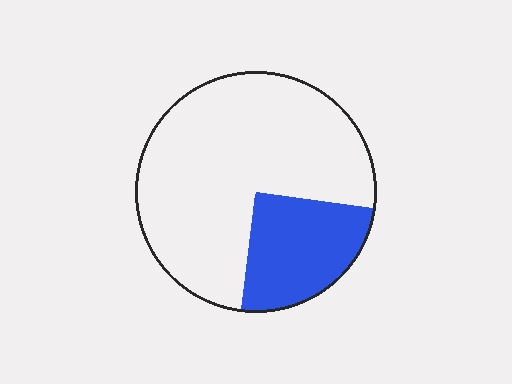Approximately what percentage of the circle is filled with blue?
Approximately 25%.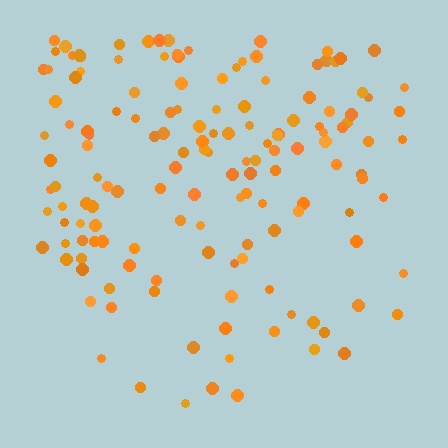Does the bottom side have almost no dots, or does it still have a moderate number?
Still a moderate number, just noticeably fewer than the top.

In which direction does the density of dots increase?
From bottom to top, with the top side densest.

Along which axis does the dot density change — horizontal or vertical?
Vertical.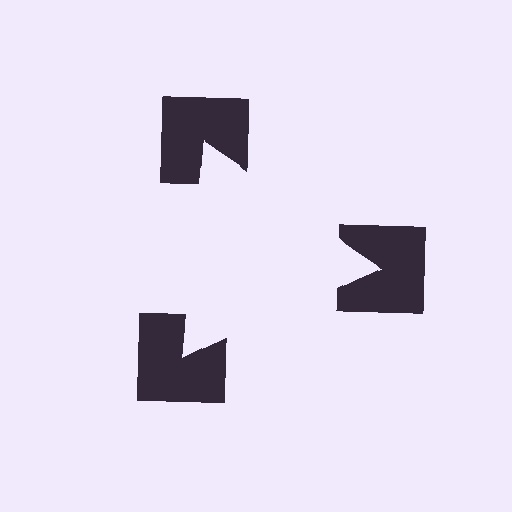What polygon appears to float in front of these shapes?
An illusory triangle — its edges are inferred from the aligned wedge cuts in the notched squares, not physically drawn.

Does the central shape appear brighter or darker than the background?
It typically appears slightly brighter than the background, even though no actual brightness change is drawn.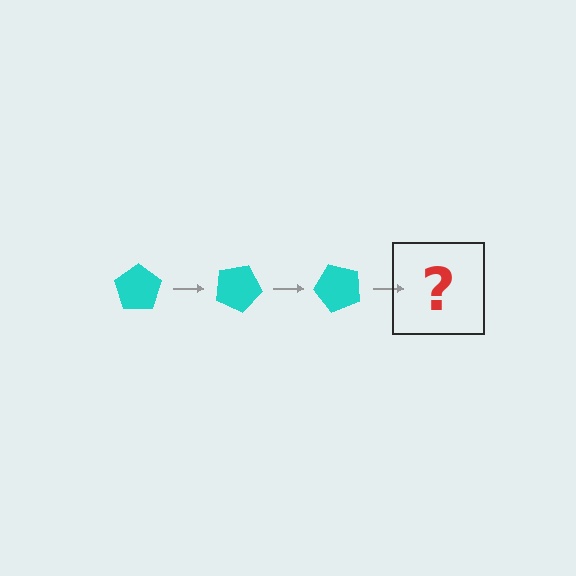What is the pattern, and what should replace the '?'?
The pattern is that the pentagon rotates 25 degrees each step. The '?' should be a cyan pentagon rotated 75 degrees.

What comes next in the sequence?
The next element should be a cyan pentagon rotated 75 degrees.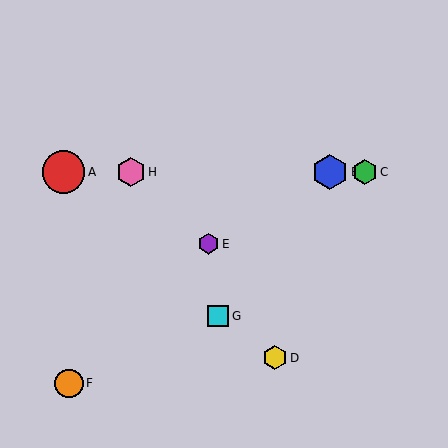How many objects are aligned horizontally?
4 objects (A, B, C, H) are aligned horizontally.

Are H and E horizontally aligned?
No, H is at y≈172 and E is at y≈244.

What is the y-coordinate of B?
Object B is at y≈172.